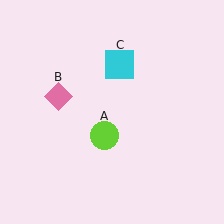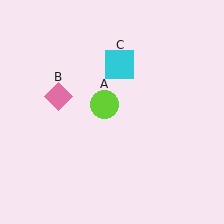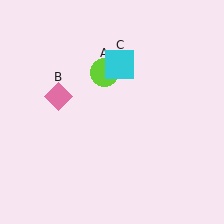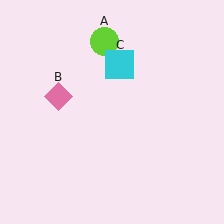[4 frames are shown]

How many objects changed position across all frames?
1 object changed position: lime circle (object A).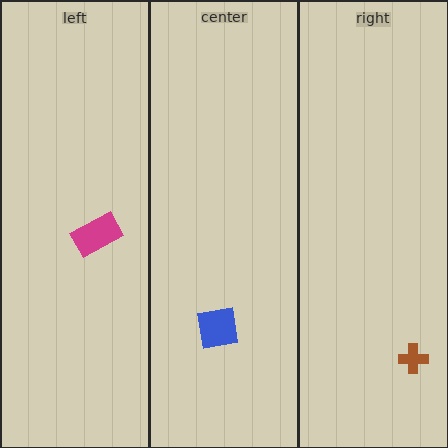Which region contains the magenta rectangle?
The left region.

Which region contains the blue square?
The center region.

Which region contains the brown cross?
The right region.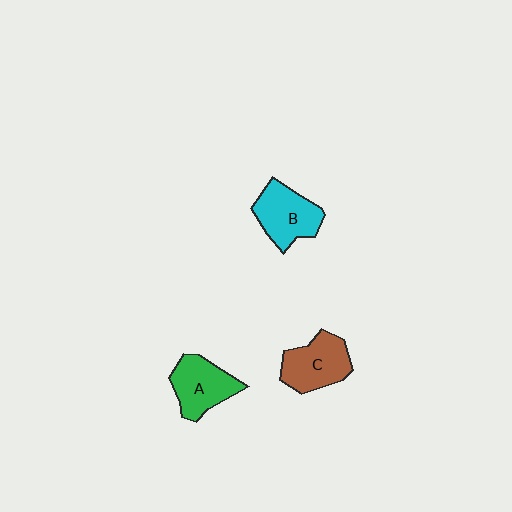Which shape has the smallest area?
Shape A (green).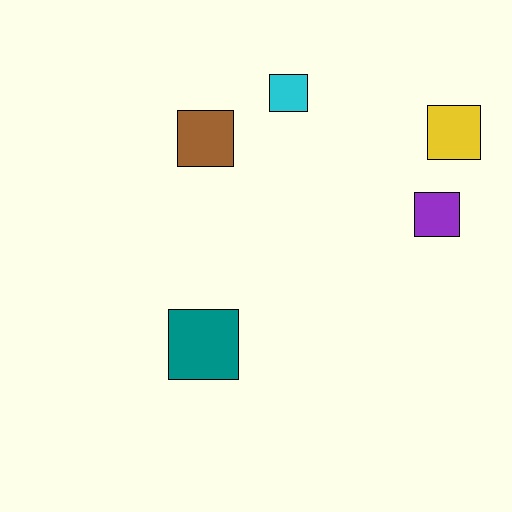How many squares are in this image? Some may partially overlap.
There are 5 squares.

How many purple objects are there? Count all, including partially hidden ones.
There is 1 purple object.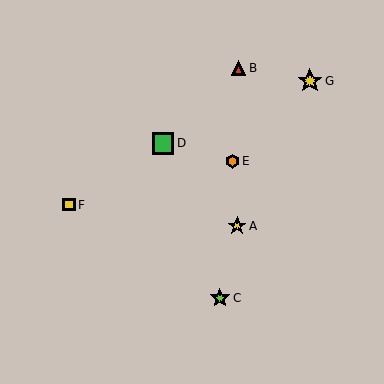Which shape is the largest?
The yellow star (labeled G) is the largest.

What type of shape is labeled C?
Shape C is a lime star.